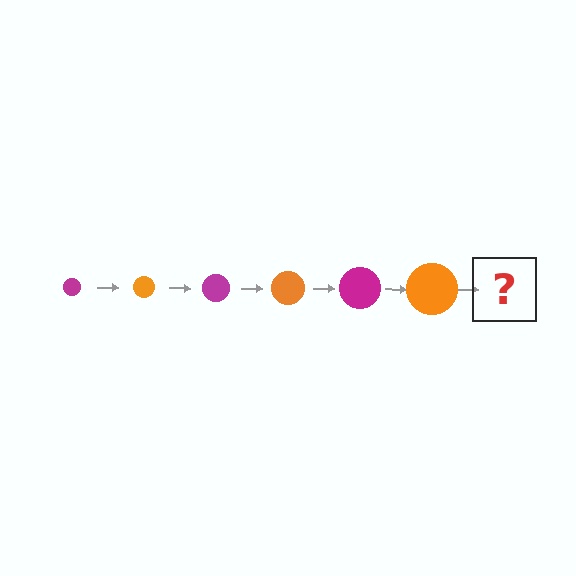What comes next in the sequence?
The next element should be a magenta circle, larger than the previous one.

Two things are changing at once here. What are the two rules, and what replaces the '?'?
The two rules are that the circle grows larger each step and the color cycles through magenta and orange. The '?' should be a magenta circle, larger than the previous one.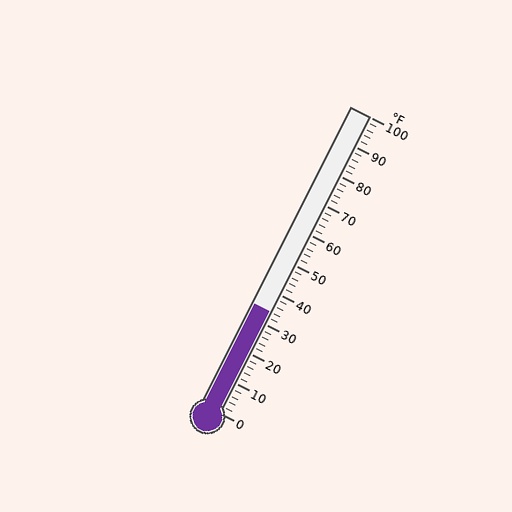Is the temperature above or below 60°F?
The temperature is below 60°F.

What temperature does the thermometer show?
The thermometer shows approximately 34°F.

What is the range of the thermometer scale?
The thermometer scale ranges from 0°F to 100°F.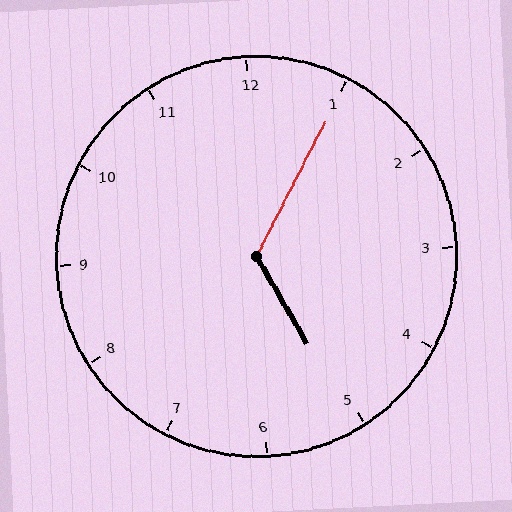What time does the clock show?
5:05.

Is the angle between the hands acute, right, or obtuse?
It is obtuse.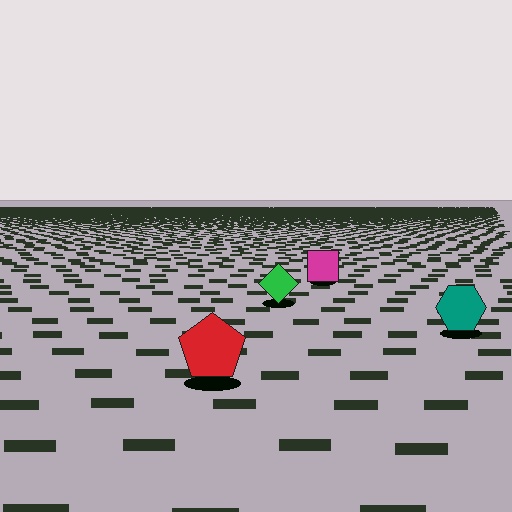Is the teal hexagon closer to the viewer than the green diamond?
Yes. The teal hexagon is closer — you can tell from the texture gradient: the ground texture is coarser near it.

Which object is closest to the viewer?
The red pentagon is closest. The texture marks near it are larger and more spread out.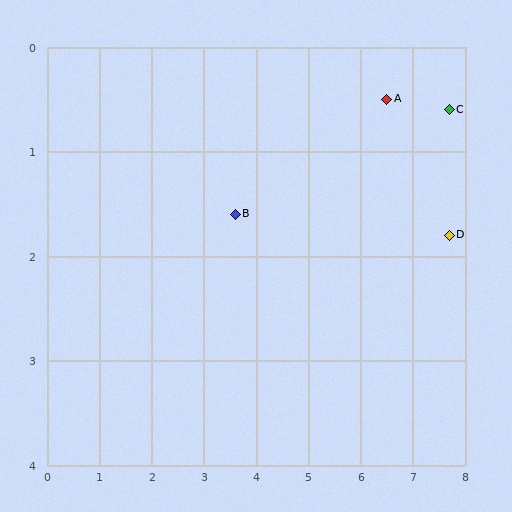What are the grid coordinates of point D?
Point D is at approximately (7.7, 1.8).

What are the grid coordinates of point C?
Point C is at approximately (7.7, 0.6).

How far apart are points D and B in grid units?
Points D and B are about 4.1 grid units apart.